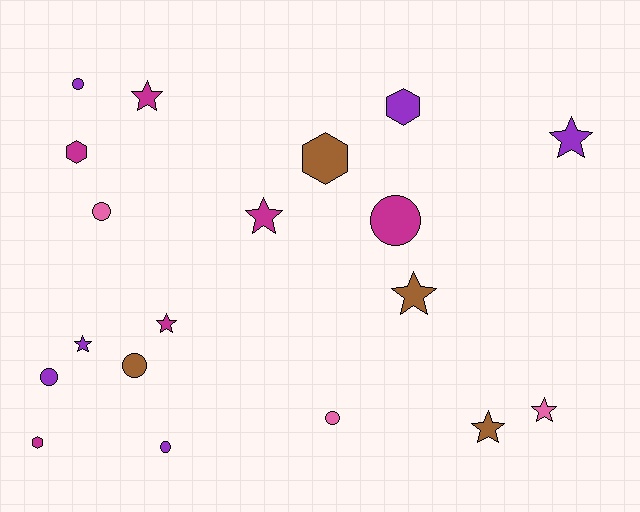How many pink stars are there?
There is 1 pink star.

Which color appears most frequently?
Magenta, with 6 objects.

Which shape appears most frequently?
Star, with 8 objects.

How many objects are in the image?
There are 19 objects.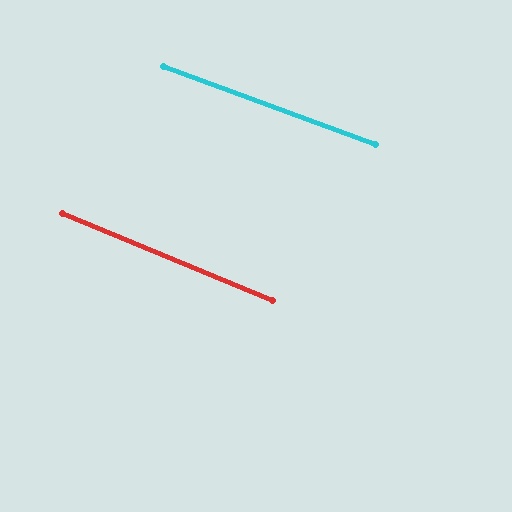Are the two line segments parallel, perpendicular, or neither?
Parallel — their directions differ by only 2.0°.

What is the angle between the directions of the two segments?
Approximately 2 degrees.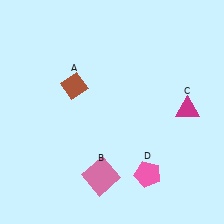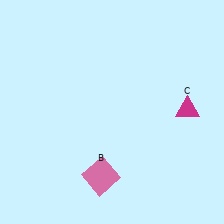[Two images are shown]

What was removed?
The pink pentagon (D), the brown diamond (A) were removed in Image 2.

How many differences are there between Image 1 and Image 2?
There are 2 differences between the two images.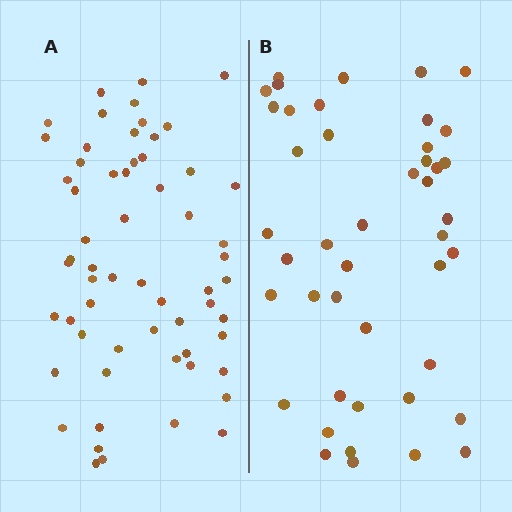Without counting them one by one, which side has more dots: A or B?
Region A (the left region) has more dots.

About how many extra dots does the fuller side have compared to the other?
Region A has approximately 15 more dots than region B.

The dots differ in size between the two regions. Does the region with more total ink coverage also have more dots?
No. Region B has more total ink coverage because its dots are larger, but region A actually contains more individual dots. Total area can be misleading — the number of items is what matters here.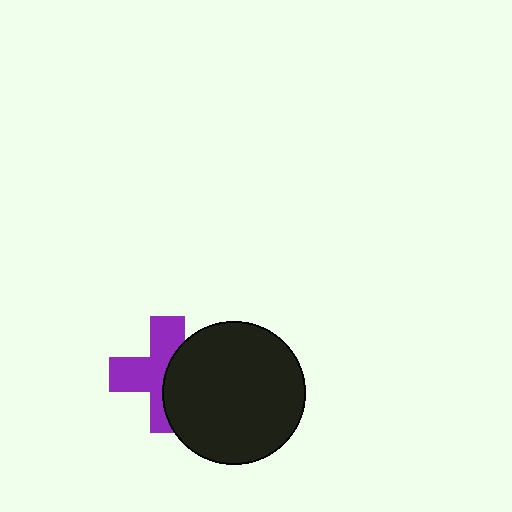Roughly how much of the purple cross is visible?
About half of it is visible (roughly 57%).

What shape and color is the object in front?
The object in front is a black circle.